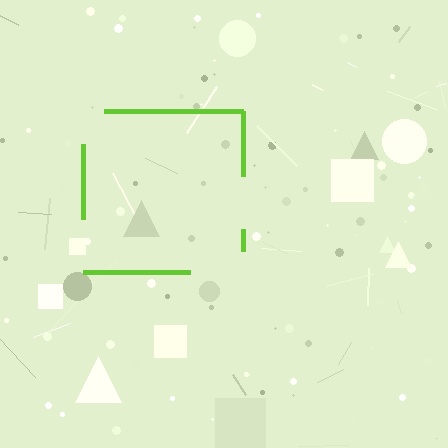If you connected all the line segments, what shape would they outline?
They would outline a square.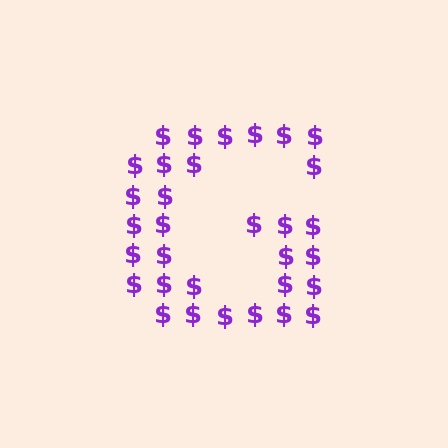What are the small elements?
The small elements are dollar signs.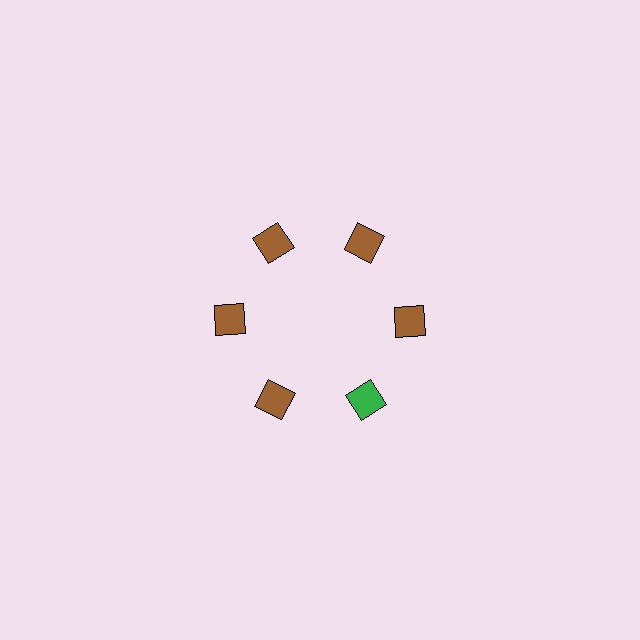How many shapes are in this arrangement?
There are 6 shapes arranged in a ring pattern.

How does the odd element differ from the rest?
It has a different color: green instead of brown.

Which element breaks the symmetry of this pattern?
The green diamond at roughly the 5 o'clock position breaks the symmetry. All other shapes are brown diamonds.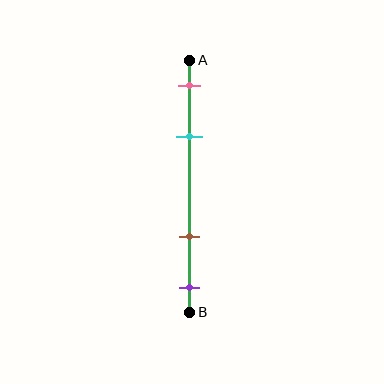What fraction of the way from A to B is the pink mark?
The pink mark is approximately 10% (0.1) of the way from A to B.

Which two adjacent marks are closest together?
The pink and cyan marks are the closest adjacent pair.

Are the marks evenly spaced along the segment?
No, the marks are not evenly spaced.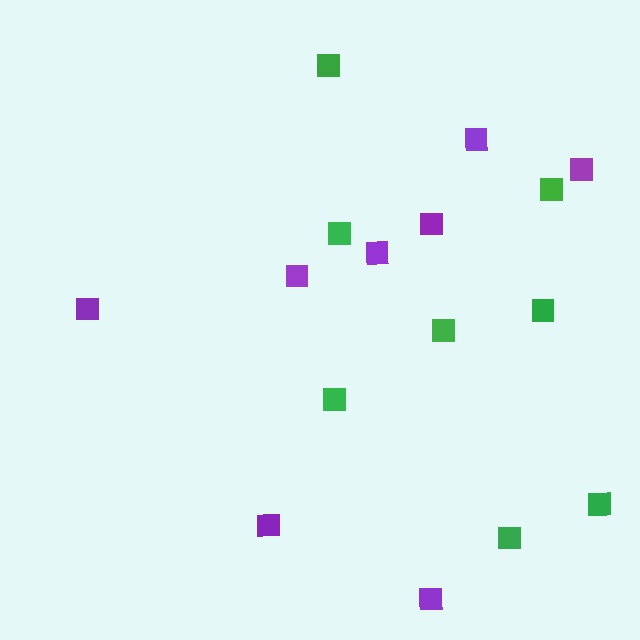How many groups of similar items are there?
There are 2 groups: one group of green squares (8) and one group of purple squares (8).